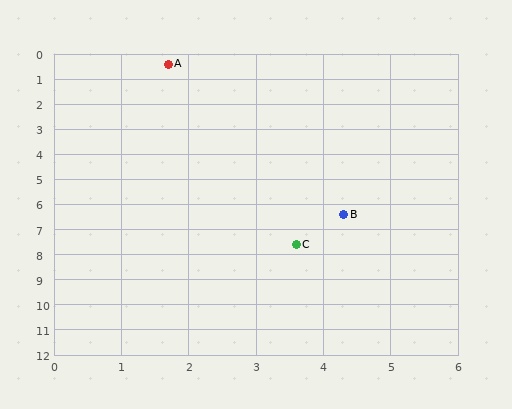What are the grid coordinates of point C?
Point C is at approximately (3.6, 7.6).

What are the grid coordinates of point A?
Point A is at approximately (1.7, 0.4).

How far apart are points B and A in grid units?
Points B and A are about 6.5 grid units apart.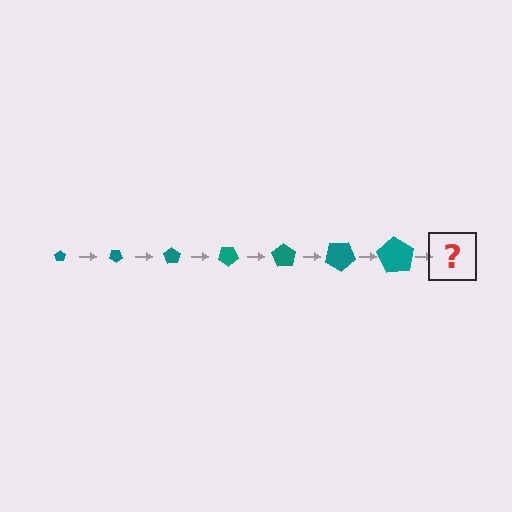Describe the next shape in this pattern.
It should be a pentagon, larger than the previous one and rotated 245 degrees from the start.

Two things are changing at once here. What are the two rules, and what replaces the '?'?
The two rules are that the pentagon grows larger each step and it rotates 35 degrees each step. The '?' should be a pentagon, larger than the previous one and rotated 245 degrees from the start.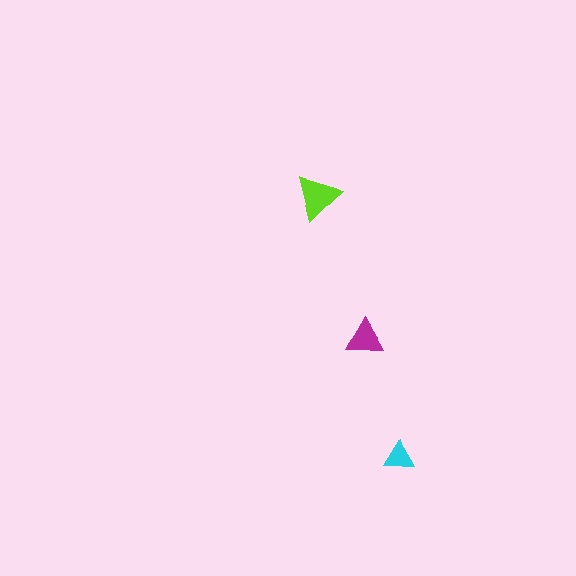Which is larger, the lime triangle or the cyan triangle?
The lime one.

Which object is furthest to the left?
The lime triangle is leftmost.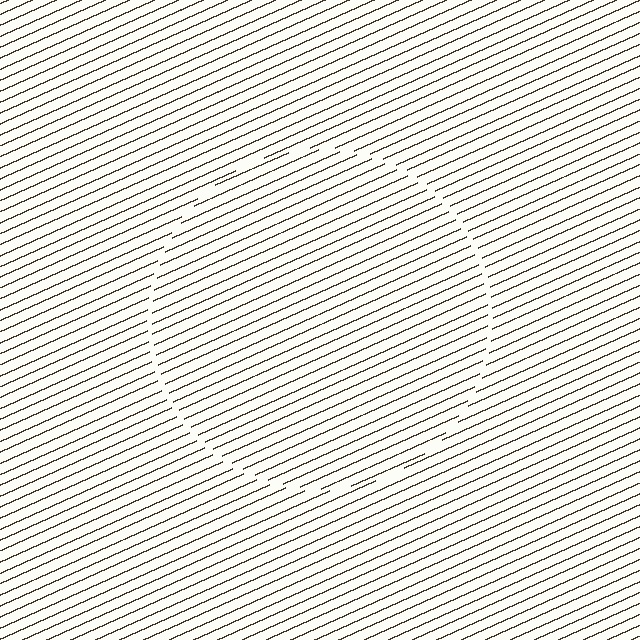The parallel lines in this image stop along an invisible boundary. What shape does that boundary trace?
An illusory circle. The interior of the shape contains the same grating, shifted by half a period — the contour is defined by the phase discontinuity where line-ends from the inner and outer gratings abut.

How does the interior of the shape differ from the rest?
The interior of the shape contains the same grating, shifted by half a period — the contour is defined by the phase discontinuity where line-ends from the inner and outer gratings abut.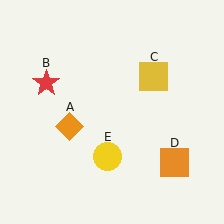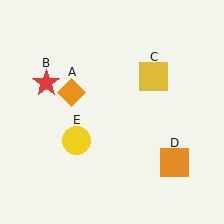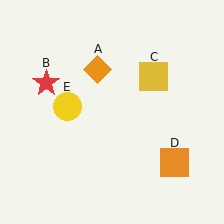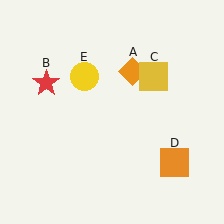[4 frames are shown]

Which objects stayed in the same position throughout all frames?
Red star (object B) and yellow square (object C) and orange square (object D) remained stationary.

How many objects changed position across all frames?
2 objects changed position: orange diamond (object A), yellow circle (object E).